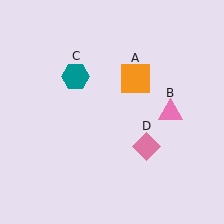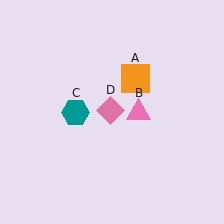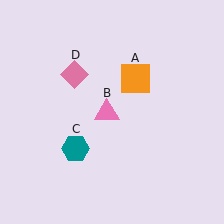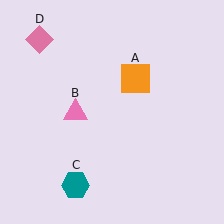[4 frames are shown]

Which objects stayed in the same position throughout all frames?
Orange square (object A) remained stationary.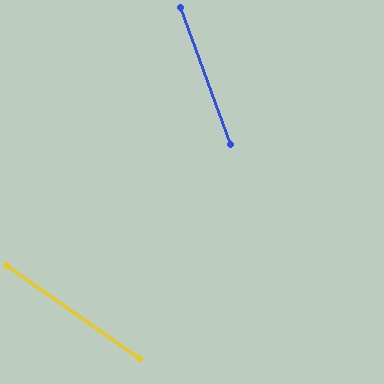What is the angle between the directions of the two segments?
Approximately 35 degrees.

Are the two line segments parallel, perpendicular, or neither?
Neither parallel nor perpendicular — they differ by about 35°.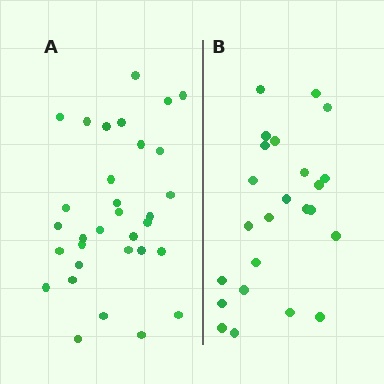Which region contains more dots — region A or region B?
Region A (the left region) has more dots.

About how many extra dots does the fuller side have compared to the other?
Region A has roughly 8 or so more dots than region B.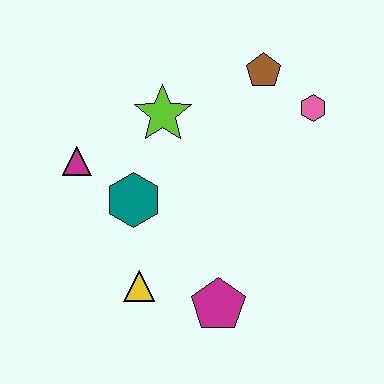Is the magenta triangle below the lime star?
Yes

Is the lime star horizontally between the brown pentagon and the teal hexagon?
Yes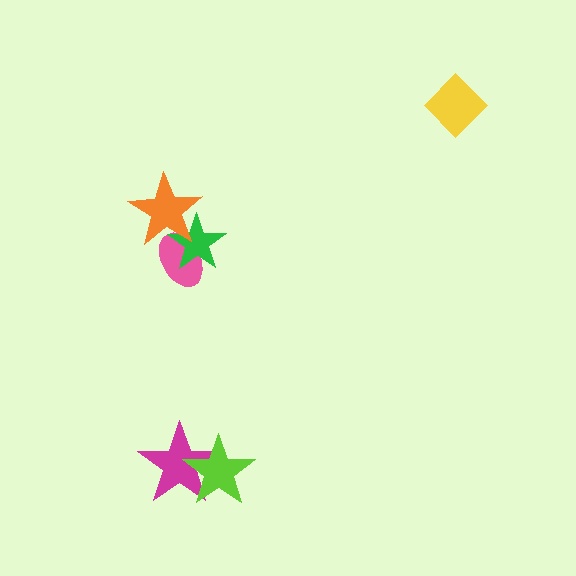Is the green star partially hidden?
Yes, it is partially covered by another shape.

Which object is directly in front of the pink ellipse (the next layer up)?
The green star is directly in front of the pink ellipse.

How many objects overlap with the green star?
2 objects overlap with the green star.